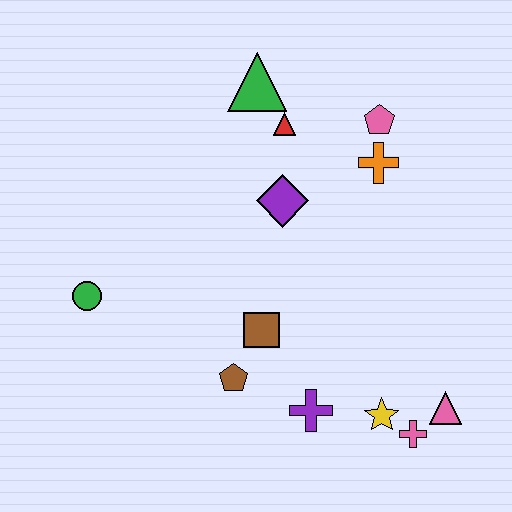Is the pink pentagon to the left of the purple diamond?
No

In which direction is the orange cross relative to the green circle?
The orange cross is to the right of the green circle.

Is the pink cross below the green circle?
Yes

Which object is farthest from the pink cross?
The green triangle is farthest from the pink cross.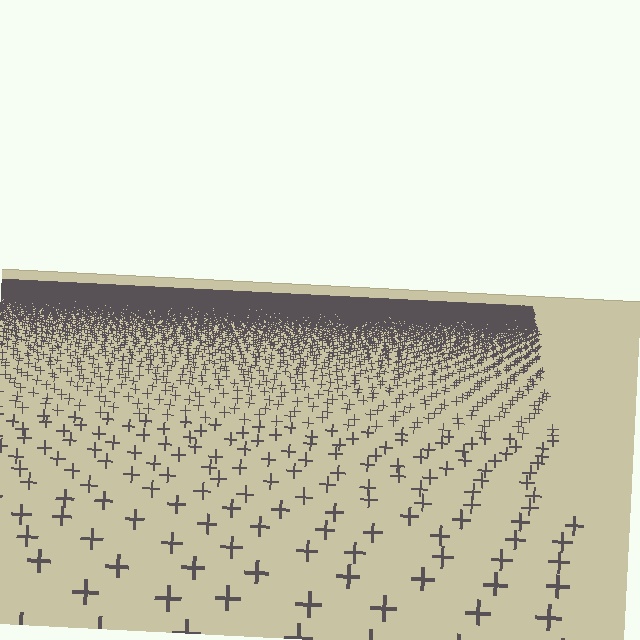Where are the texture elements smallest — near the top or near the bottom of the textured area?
Near the top.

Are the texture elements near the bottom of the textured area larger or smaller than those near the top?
Larger. Near the bottom, elements are closer to the viewer and appear at a bigger on-screen size.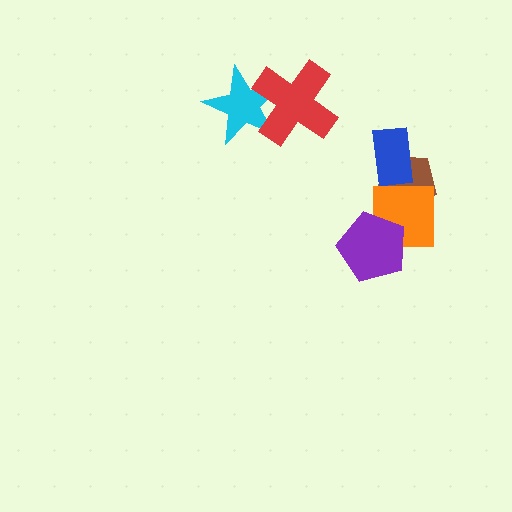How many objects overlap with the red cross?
1 object overlaps with the red cross.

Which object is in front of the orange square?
The purple pentagon is in front of the orange square.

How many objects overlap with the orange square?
2 objects overlap with the orange square.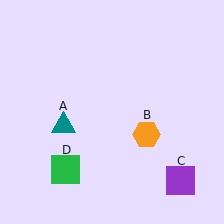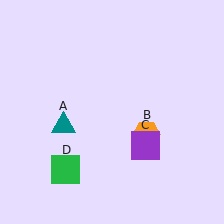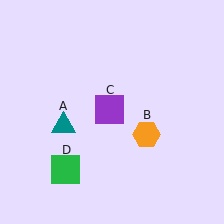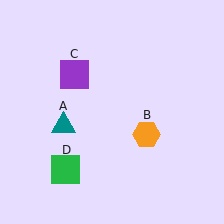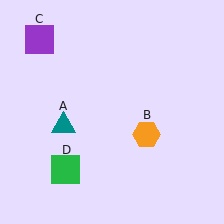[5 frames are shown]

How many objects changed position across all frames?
1 object changed position: purple square (object C).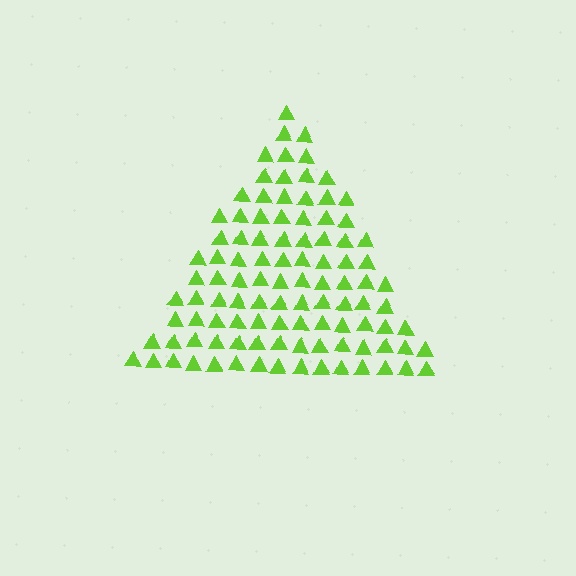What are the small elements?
The small elements are triangles.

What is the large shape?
The large shape is a triangle.